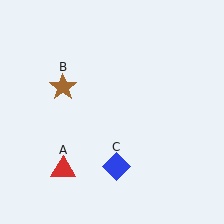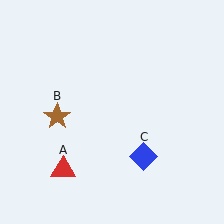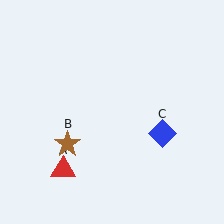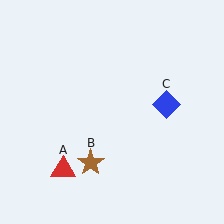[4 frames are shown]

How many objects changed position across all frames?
2 objects changed position: brown star (object B), blue diamond (object C).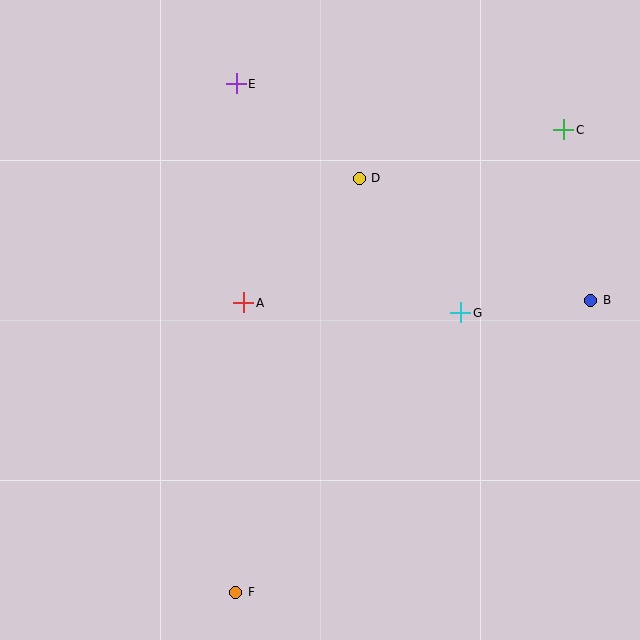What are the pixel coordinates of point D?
Point D is at (359, 178).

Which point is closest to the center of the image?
Point A at (244, 303) is closest to the center.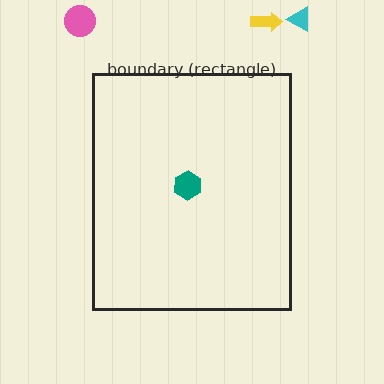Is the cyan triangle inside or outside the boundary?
Outside.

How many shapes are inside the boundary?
1 inside, 3 outside.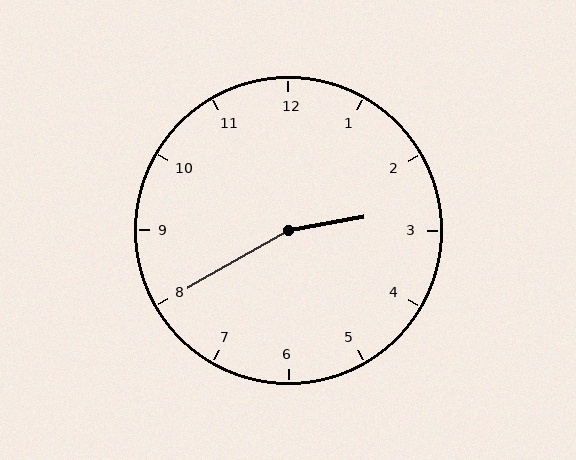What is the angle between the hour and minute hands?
Approximately 160 degrees.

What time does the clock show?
2:40.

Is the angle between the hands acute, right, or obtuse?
It is obtuse.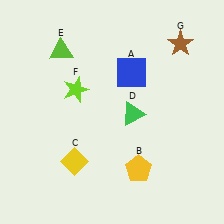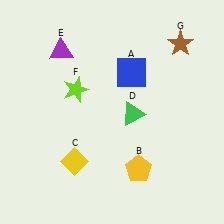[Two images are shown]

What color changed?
The triangle (E) changed from lime in Image 1 to purple in Image 2.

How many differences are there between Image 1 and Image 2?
There is 1 difference between the two images.